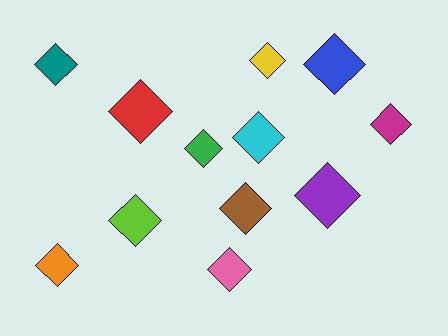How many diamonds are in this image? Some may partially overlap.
There are 12 diamonds.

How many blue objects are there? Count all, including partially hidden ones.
There is 1 blue object.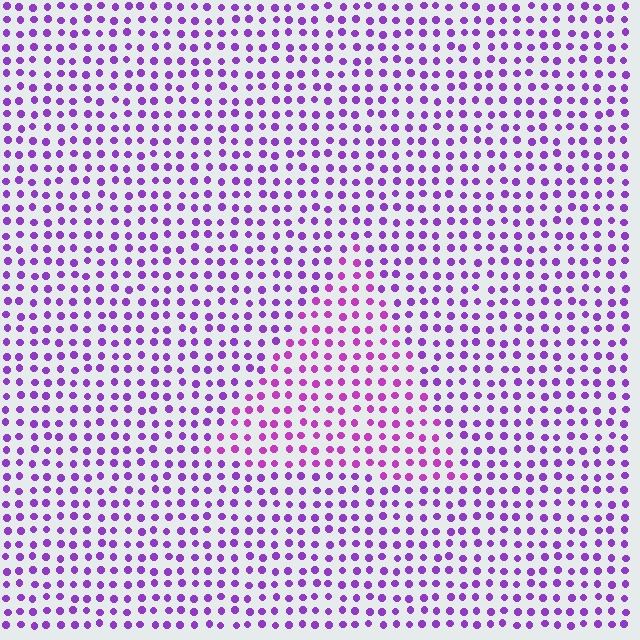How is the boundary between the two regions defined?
The boundary is defined purely by a slight shift in hue (about 25 degrees). Spacing, size, and orientation are identical on both sides.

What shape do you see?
I see a triangle.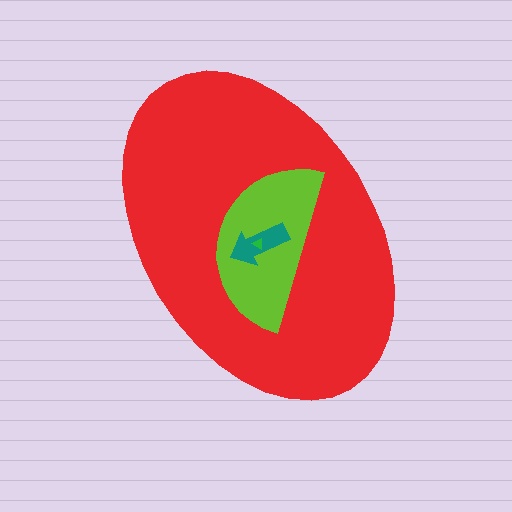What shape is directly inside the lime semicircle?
The teal arrow.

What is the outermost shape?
The red ellipse.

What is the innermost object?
The green triangle.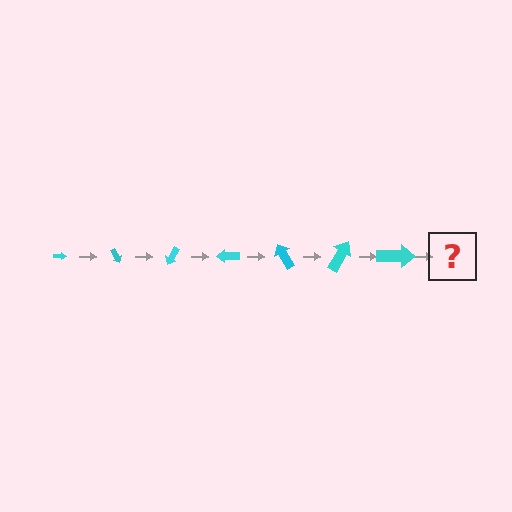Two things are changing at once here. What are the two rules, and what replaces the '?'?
The two rules are that the arrow grows larger each step and it rotates 60 degrees each step. The '?' should be an arrow, larger than the previous one and rotated 420 degrees from the start.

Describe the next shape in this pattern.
It should be an arrow, larger than the previous one and rotated 420 degrees from the start.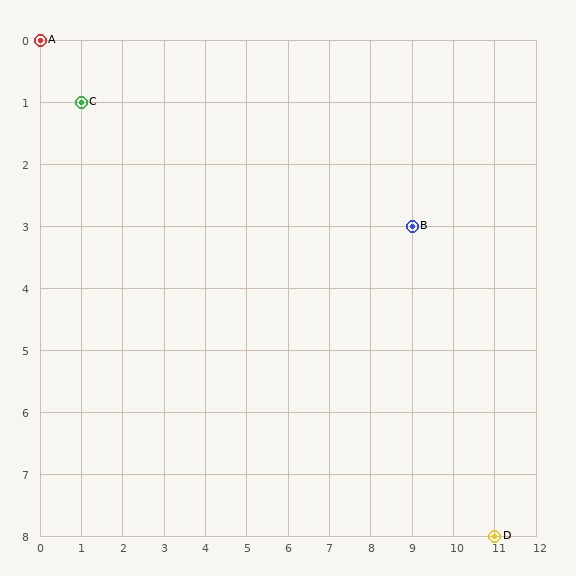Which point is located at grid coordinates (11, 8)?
Point D is at (11, 8).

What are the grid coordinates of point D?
Point D is at grid coordinates (11, 8).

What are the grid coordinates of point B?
Point B is at grid coordinates (9, 3).